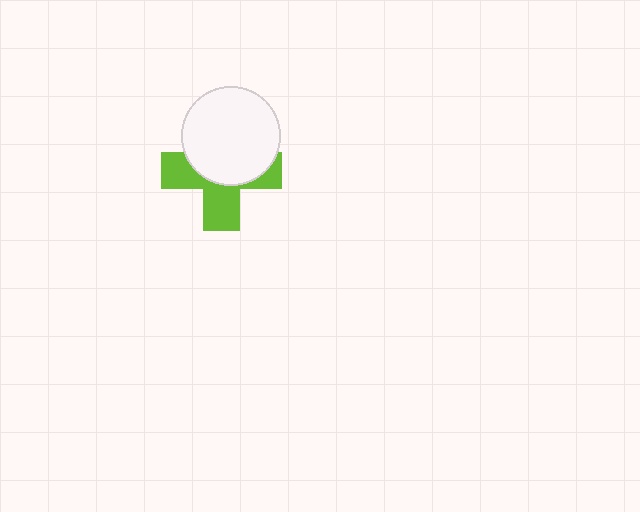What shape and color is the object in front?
The object in front is a white circle.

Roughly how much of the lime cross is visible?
About half of it is visible (roughly 49%).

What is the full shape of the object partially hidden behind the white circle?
The partially hidden object is a lime cross.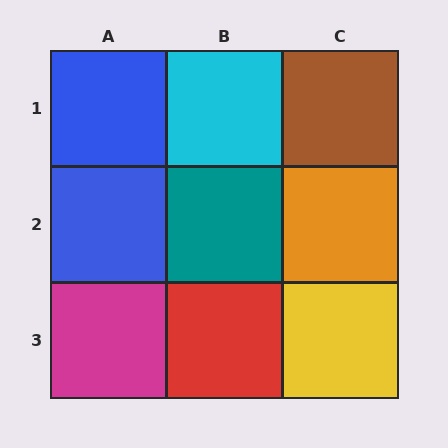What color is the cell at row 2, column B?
Teal.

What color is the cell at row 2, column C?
Orange.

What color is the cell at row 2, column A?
Blue.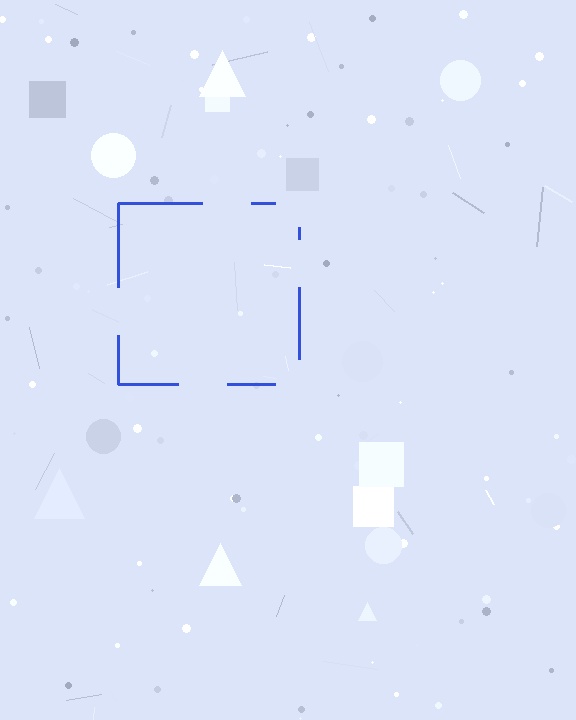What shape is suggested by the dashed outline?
The dashed outline suggests a square.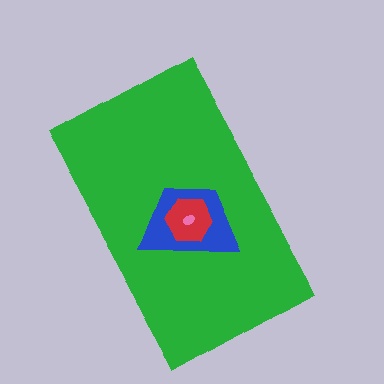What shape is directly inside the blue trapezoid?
The red hexagon.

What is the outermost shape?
The green rectangle.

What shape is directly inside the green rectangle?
The blue trapezoid.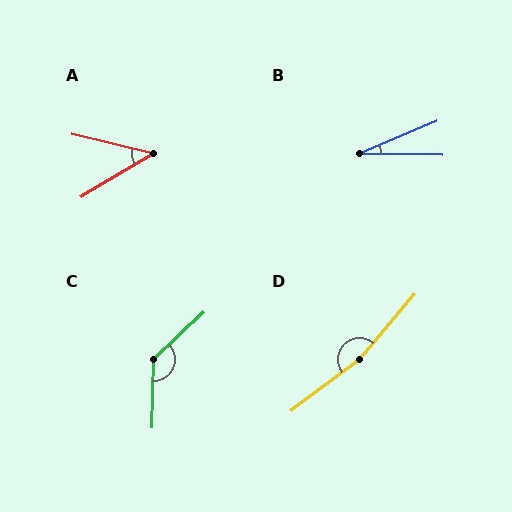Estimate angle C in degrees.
Approximately 135 degrees.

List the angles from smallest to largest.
B (24°), A (44°), C (135°), D (167°).